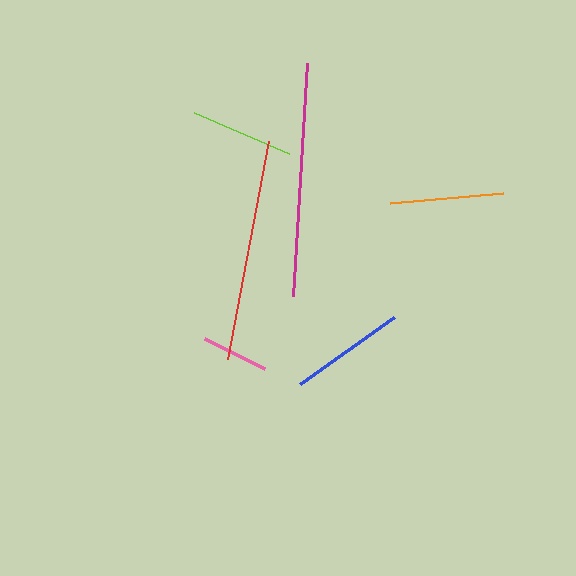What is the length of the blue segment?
The blue segment is approximately 115 pixels long.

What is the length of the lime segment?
The lime segment is approximately 103 pixels long.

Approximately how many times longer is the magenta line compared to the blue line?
The magenta line is approximately 2.0 times the length of the blue line.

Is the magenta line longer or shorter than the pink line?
The magenta line is longer than the pink line.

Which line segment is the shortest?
The pink line is the shortest at approximately 67 pixels.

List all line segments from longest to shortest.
From longest to shortest: magenta, red, blue, orange, lime, pink.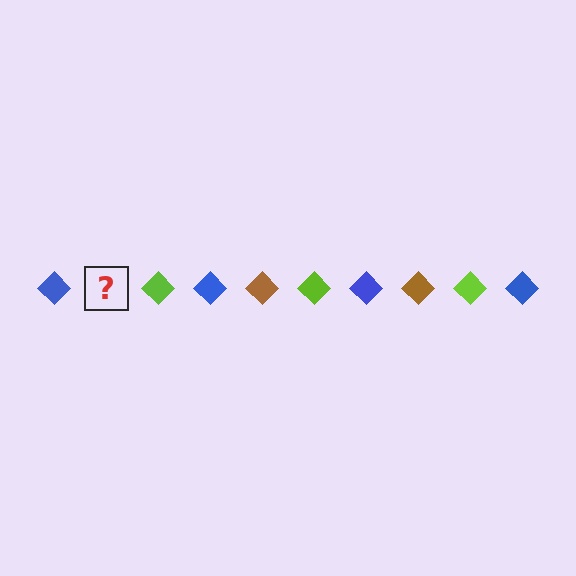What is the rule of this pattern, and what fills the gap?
The rule is that the pattern cycles through blue, brown, lime diamonds. The gap should be filled with a brown diamond.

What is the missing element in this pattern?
The missing element is a brown diamond.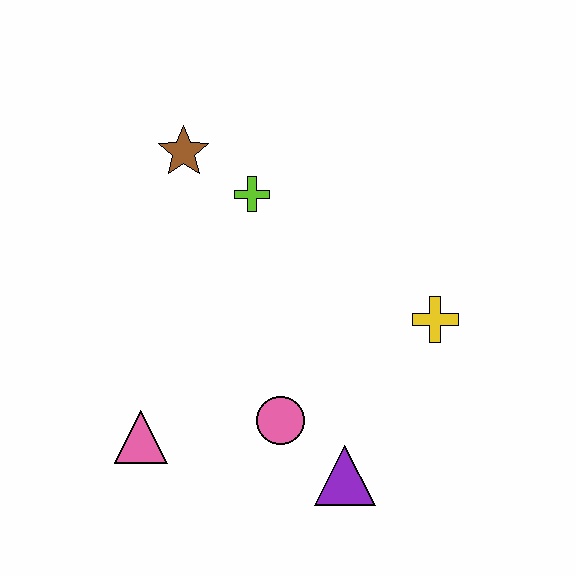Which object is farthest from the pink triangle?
The yellow cross is farthest from the pink triangle.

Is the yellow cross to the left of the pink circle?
No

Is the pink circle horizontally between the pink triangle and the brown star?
No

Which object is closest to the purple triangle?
The pink circle is closest to the purple triangle.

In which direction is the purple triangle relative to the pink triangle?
The purple triangle is to the right of the pink triangle.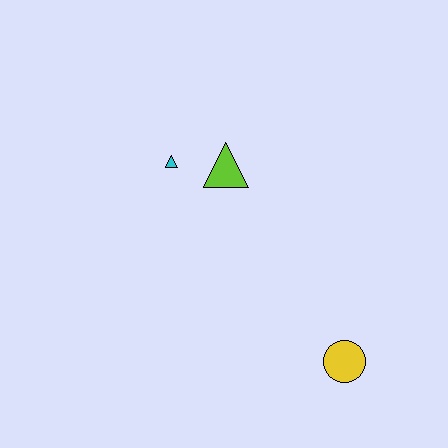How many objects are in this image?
There are 3 objects.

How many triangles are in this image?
There are 2 triangles.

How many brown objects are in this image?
There are no brown objects.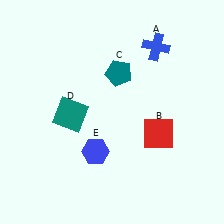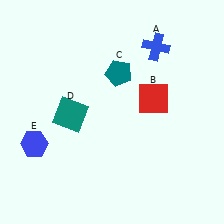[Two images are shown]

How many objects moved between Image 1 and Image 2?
2 objects moved between the two images.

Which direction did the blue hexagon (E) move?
The blue hexagon (E) moved left.